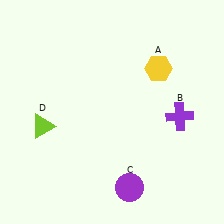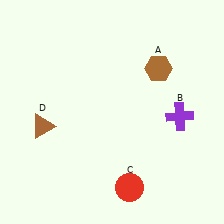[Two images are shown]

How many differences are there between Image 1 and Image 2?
There are 3 differences between the two images.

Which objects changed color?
A changed from yellow to brown. C changed from purple to red. D changed from lime to brown.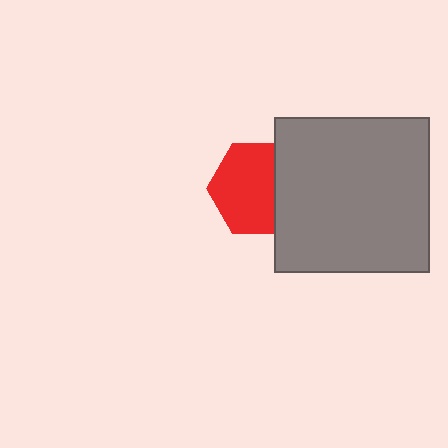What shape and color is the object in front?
The object in front is a gray square.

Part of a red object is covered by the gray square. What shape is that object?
It is a hexagon.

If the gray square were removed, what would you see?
You would see the complete red hexagon.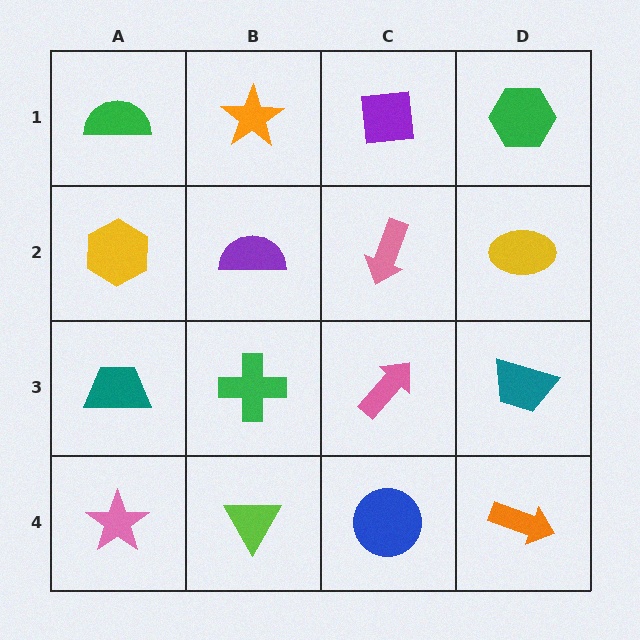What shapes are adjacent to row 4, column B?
A green cross (row 3, column B), a pink star (row 4, column A), a blue circle (row 4, column C).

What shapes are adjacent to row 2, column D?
A green hexagon (row 1, column D), a teal trapezoid (row 3, column D), a pink arrow (row 2, column C).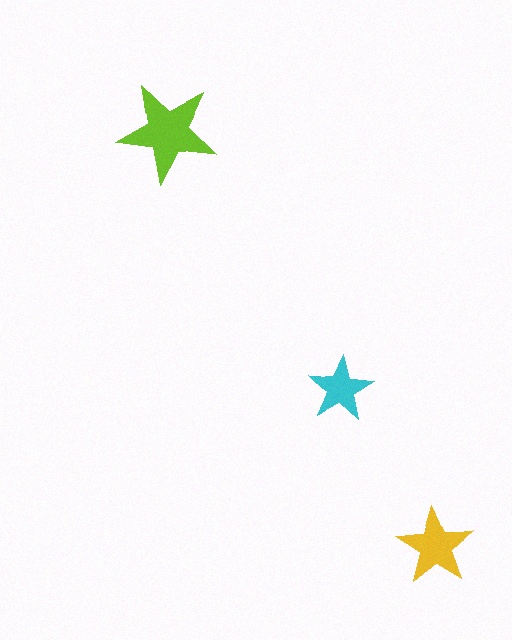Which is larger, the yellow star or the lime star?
The lime one.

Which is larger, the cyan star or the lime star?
The lime one.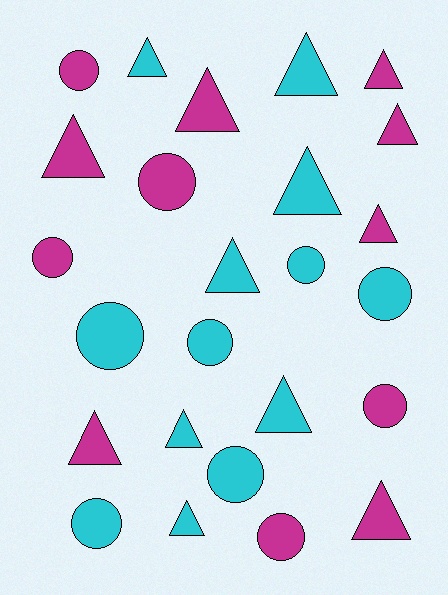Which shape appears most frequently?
Triangle, with 14 objects.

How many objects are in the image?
There are 25 objects.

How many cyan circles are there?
There are 6 cyan circles.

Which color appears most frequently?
Cyan, with 13 objects.